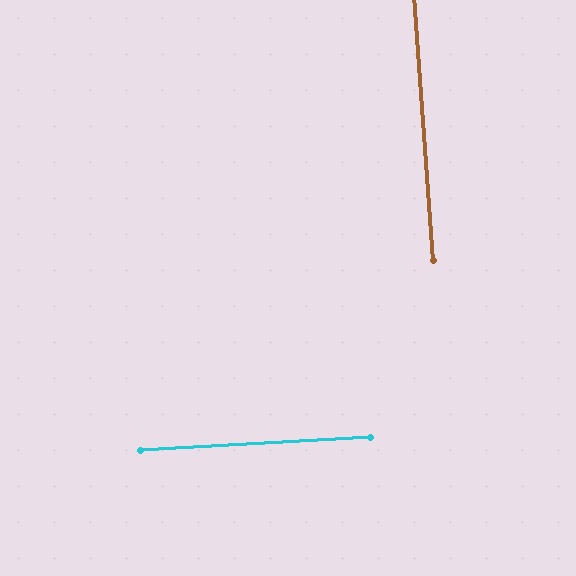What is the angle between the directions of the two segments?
Approximately 89 degrees.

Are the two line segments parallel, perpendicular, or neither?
Perpendicular — they meet at approximately 89°.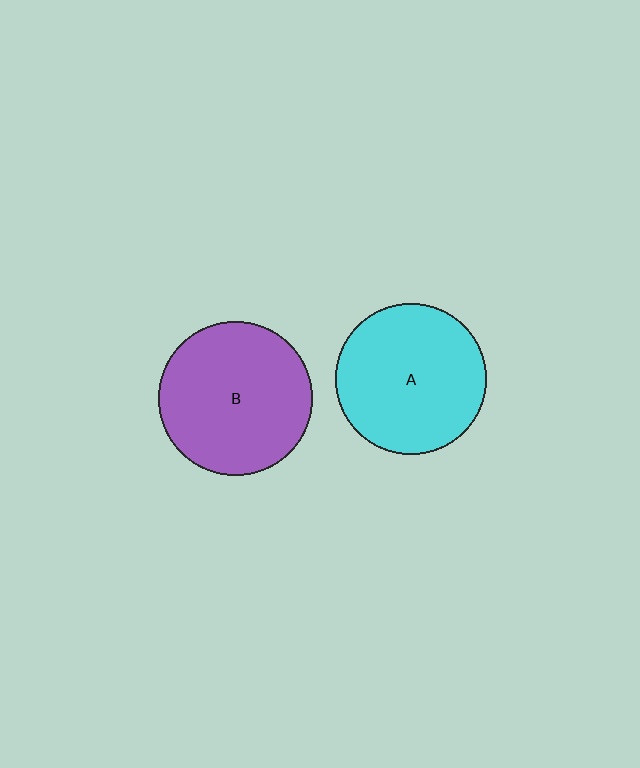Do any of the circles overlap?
No, none of the circles overlap.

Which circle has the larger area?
Circle B (purple).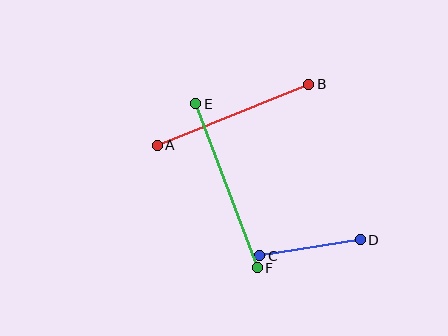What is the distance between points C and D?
The distance is approximately 101 pixels.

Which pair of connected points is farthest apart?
Points E and F are farthest apart.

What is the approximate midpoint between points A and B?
The midpoint is at approximately (233, 115) pixels.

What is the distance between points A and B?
The distance is approximately 164 pixels.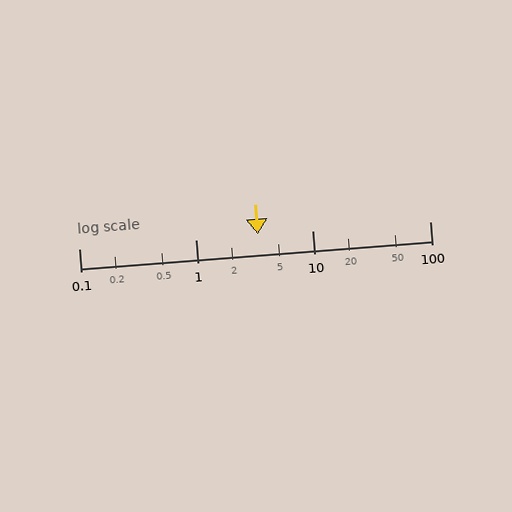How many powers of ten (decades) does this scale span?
The scale spans 3 decades, from 0.1 to 100.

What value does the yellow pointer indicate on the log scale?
The pointer indicates approximately 3.4.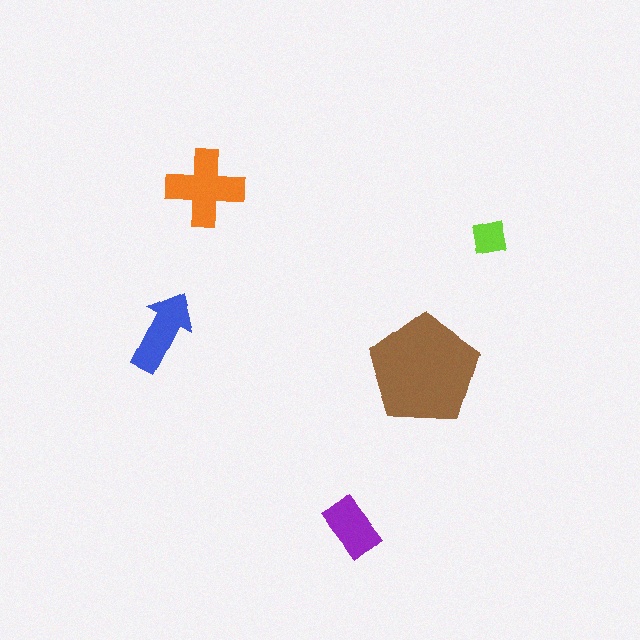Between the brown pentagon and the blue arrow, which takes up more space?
The brown pentagon.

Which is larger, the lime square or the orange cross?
The orange cross.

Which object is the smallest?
The lime square.